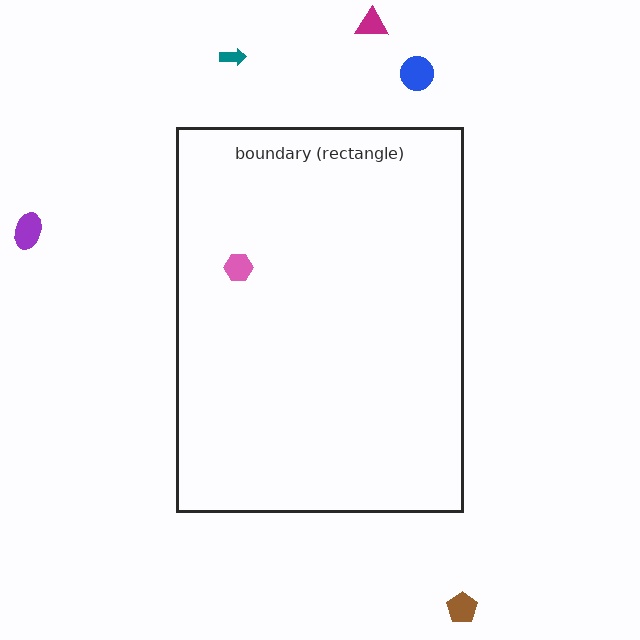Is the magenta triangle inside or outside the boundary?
Outside.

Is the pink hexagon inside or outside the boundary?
Inside.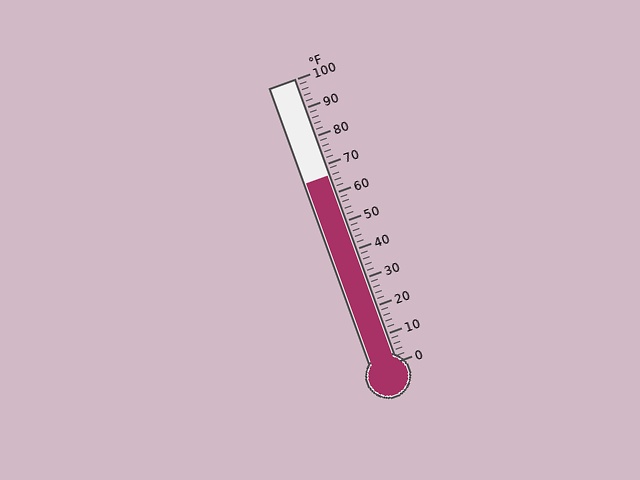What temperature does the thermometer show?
The thermometer shows approximately 66°F.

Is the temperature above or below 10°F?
The temperature is above 10°F.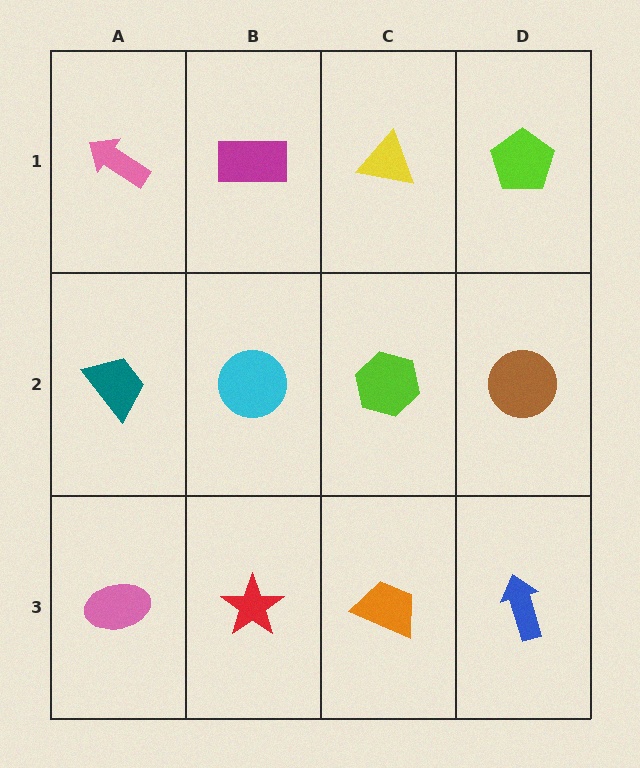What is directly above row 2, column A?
A pink arrow.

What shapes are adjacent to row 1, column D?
A brown circle (row 2, column D), a yellow triangle (row 1, column C).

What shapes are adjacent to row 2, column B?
A magenta rectangle (row 1, column B), a red star (row 3, column B), a teal trapezoid (row 2, column A), a lime hexagon (row 2, column C).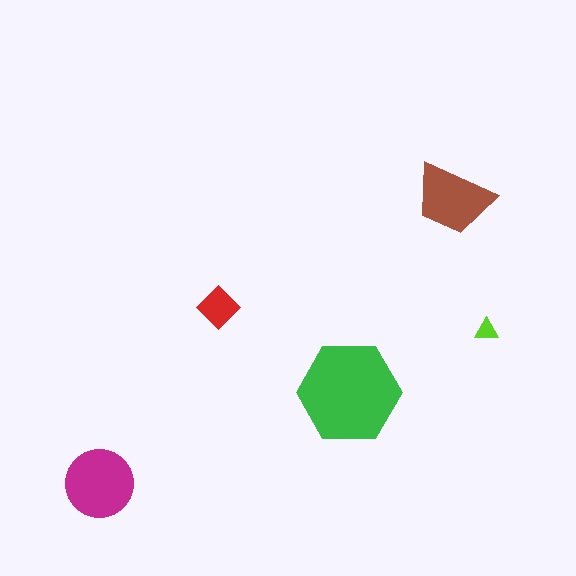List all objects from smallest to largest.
The lime triangle, the red diamond, the brown trapezoid, the magenta circle, the green hexagon.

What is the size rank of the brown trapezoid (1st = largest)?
3rd.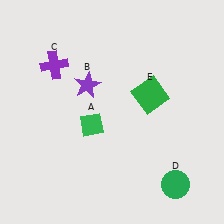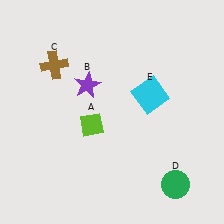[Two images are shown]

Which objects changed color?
A changed from green to lime. C changed from purple to brown. E changed from green to cyan.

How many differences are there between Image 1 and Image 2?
There are 3 differences between the two images.